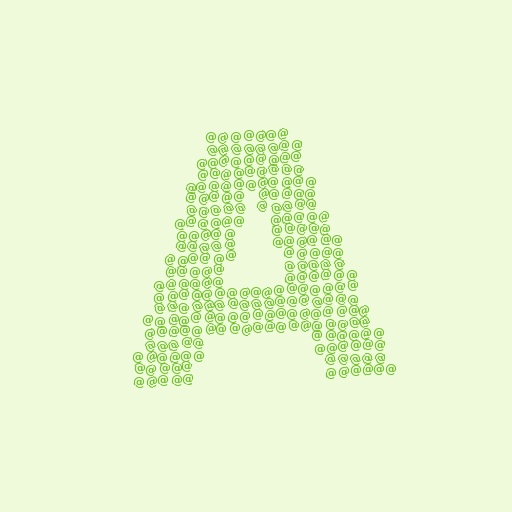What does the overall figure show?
The overall figure shows the letter A.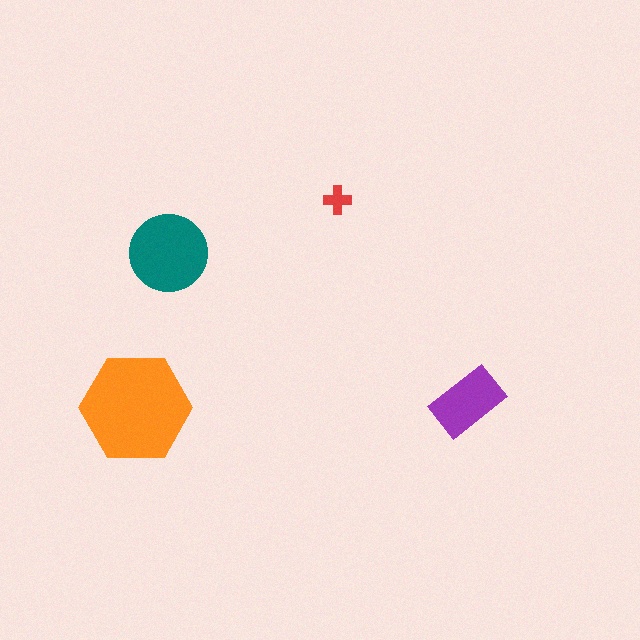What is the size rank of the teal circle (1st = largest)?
2nd.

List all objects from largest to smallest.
The orange hexagon, the teal circle, the purple rectangle, the red cross.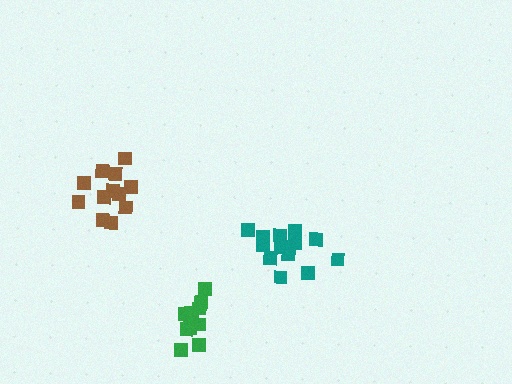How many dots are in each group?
Group 1: 12 dots, Group 2: 12 dots, Group 3: 13 dots (37 total).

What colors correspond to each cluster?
The clusters are colored: brown, green, teal.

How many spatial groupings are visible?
There are 3 spatial groupings.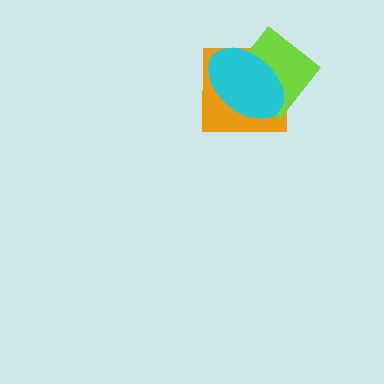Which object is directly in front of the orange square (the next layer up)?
The lime diamond is directly in front of the orange square.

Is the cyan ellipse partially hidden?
No, no other shape covers it.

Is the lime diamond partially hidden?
Yes, it is partially covered by another shape.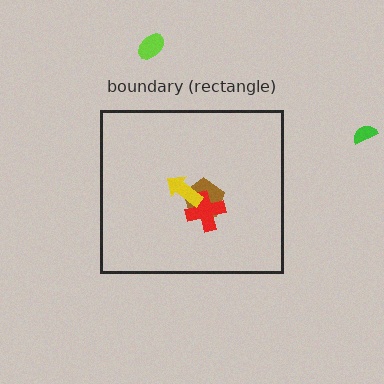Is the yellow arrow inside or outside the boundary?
Inside.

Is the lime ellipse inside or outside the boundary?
Outside.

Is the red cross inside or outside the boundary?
Inside.